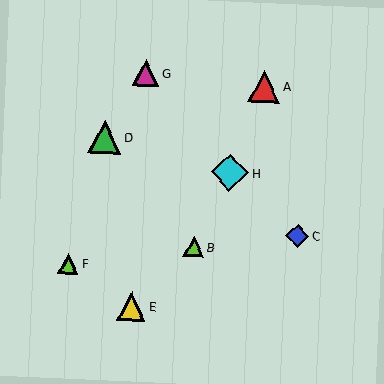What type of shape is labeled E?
Shape E is a yellow triangle.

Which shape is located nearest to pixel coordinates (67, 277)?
The lime triangle (labeled F) at (68, 264) is nearest to that location.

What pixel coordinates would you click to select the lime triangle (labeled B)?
Click at (194, 247) to select the lime triangle B.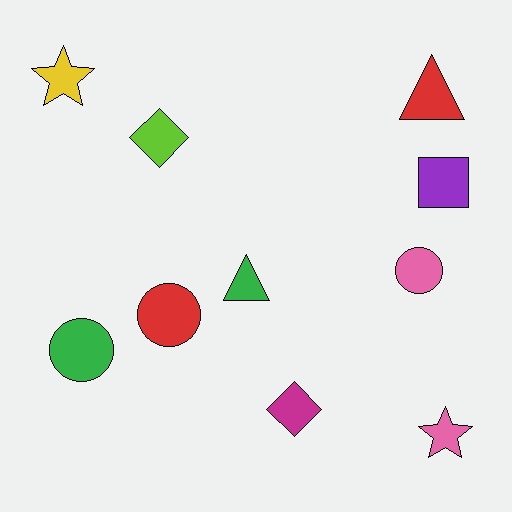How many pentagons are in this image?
There are no pentagons.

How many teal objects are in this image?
There are no teal objects.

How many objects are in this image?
There are 10 objects.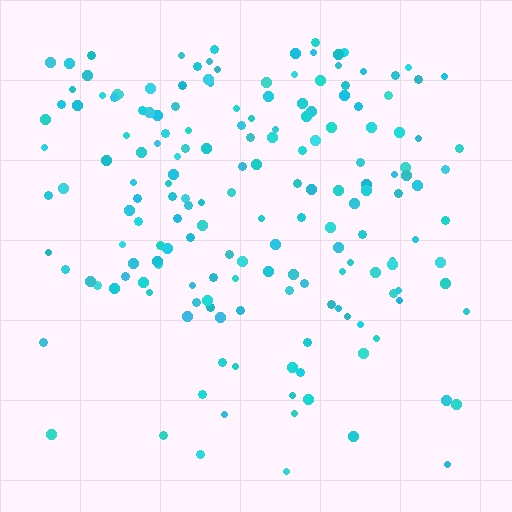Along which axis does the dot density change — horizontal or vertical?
Vertical.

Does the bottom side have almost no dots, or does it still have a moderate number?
Still a moderate number, just noticeably fewer than the top.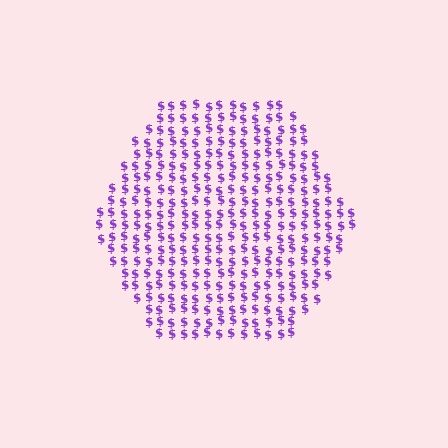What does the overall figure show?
The overall figure shows a hexagon.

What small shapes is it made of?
It is made of small dollar signs.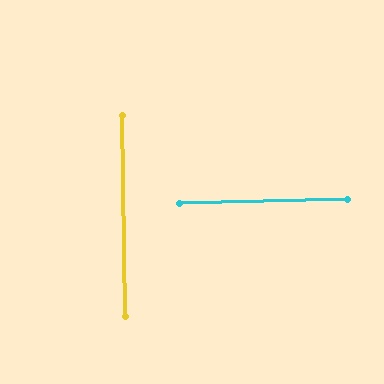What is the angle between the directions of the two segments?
Approximately 90 degrees.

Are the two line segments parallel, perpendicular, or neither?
Perpendicular — they meet at approximately 90°.